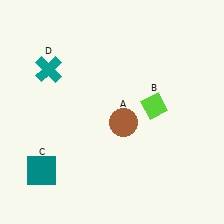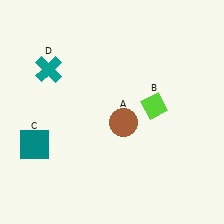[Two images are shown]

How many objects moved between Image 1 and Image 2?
1 object moved between the two images.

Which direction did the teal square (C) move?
The teal square (C) moved up.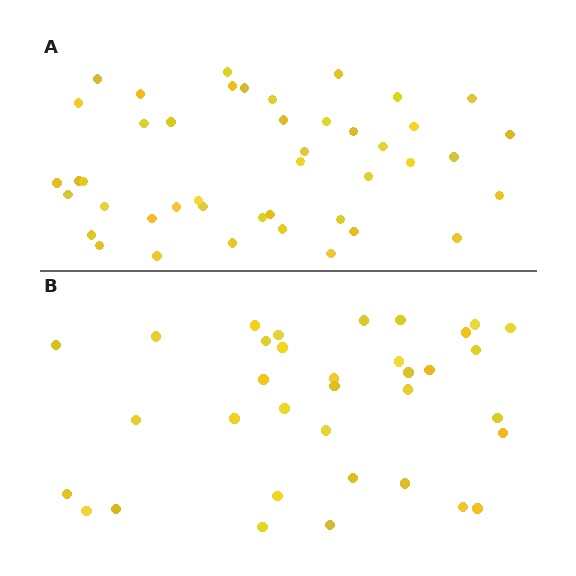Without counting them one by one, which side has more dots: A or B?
Region A (the top region) has more dots.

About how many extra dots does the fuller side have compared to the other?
Region A has roughly 8 or so more dots than region B.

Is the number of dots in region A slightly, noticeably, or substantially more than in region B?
Region A has noticeably more, but not dramatically so. The ratio is roughly 1.3 to 1.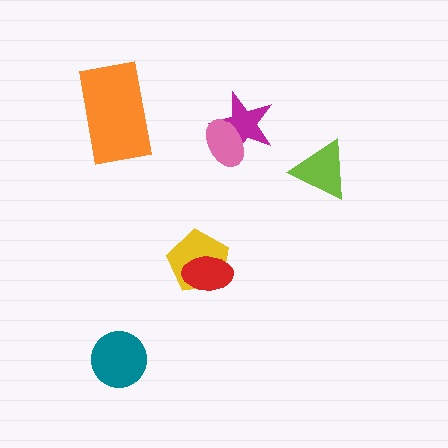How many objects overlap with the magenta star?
1 object overlaps with the magenta star.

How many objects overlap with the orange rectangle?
0 objects overlap with the orange rectangle.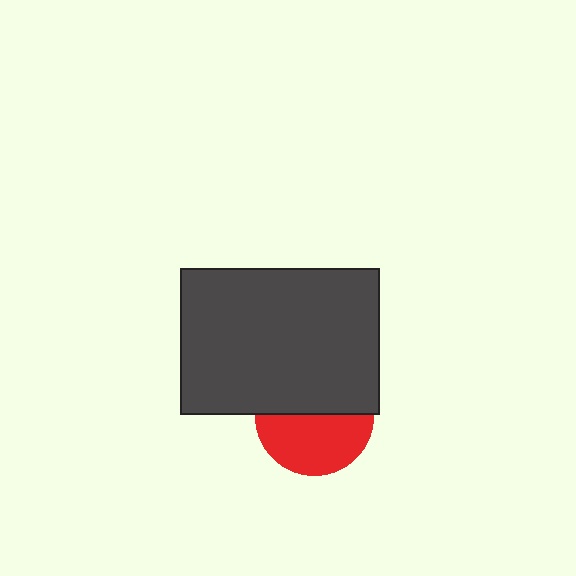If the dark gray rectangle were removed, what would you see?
You would see the complete red circle.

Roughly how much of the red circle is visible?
About half of it is visible (roughly 51%).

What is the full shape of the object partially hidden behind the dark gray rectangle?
The partially hidden object is a red circle.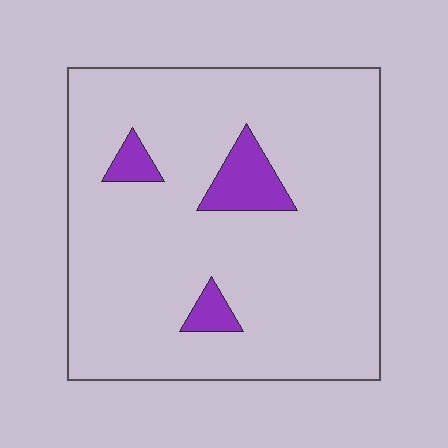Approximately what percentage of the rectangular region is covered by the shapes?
Approximately 10%.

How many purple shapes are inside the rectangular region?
3.